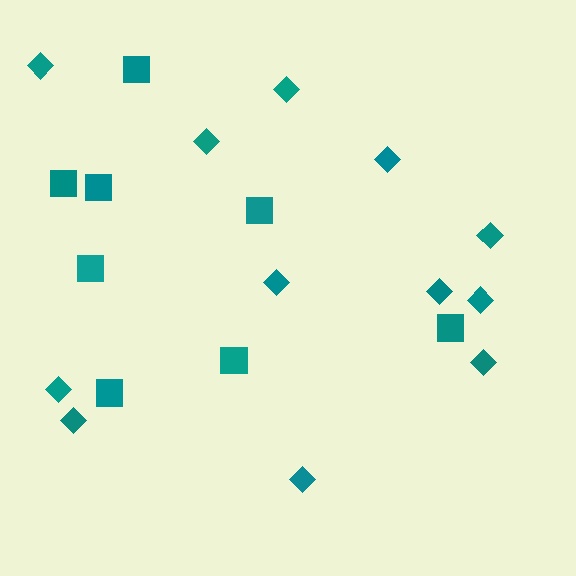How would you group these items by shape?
There are 2 groups: one group of squares (8) and one group of diamonds (12).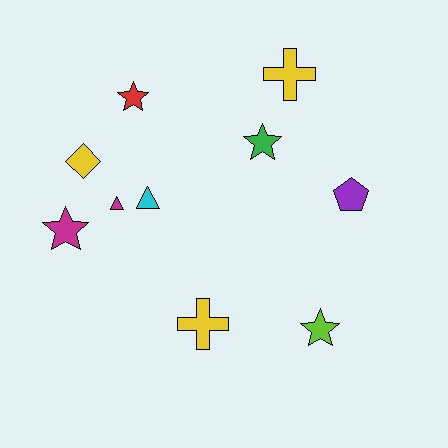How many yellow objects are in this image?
There are 3 yellow objects.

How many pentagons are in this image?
There is 1 pentagon.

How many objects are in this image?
There are 10 objects.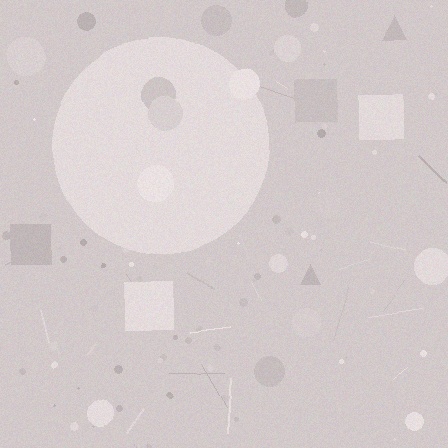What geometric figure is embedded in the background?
A circle is embedded in the background.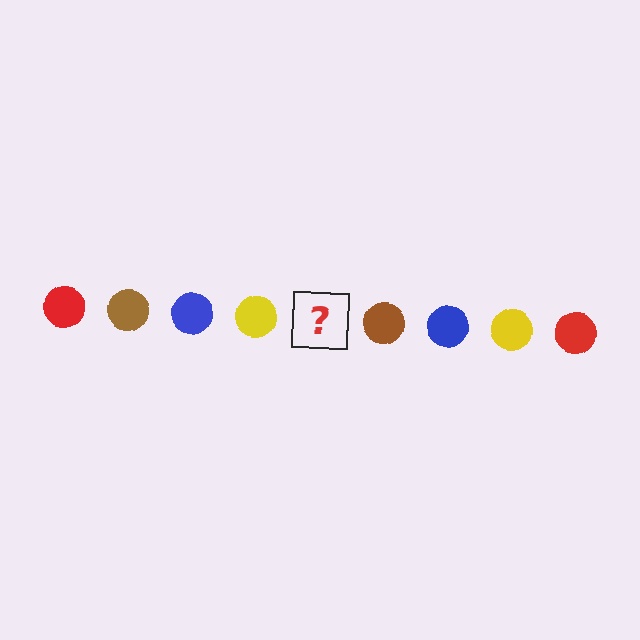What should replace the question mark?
The question mark should be replaced with a red circle.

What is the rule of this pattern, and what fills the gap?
The rule is that the pattern cycles through red, brown, blue, yellow circles. The gap should be filled with a red circle.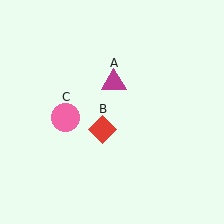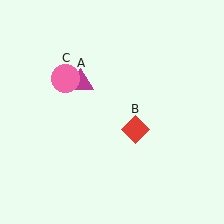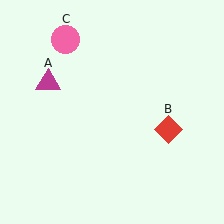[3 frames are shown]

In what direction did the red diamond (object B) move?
The red diamond (object B) moved right.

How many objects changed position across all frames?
3 objects changed position: magenta triangle (object A), red diamond (object B), pink circle (object C).